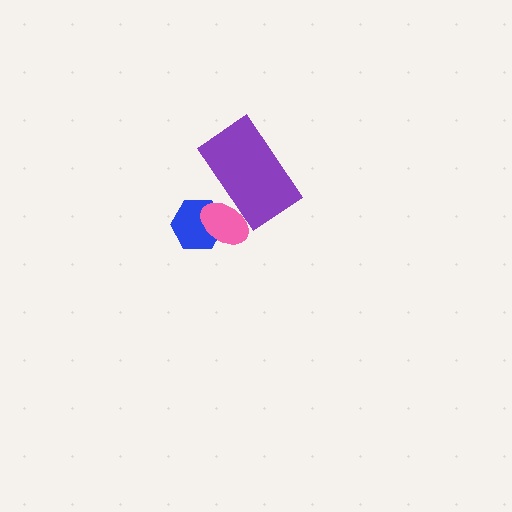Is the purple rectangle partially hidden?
No, no other shape covers it.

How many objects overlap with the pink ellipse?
2 objects overlap with the pink ellipse.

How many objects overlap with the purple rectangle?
1 object overlaps with the purple rectangle.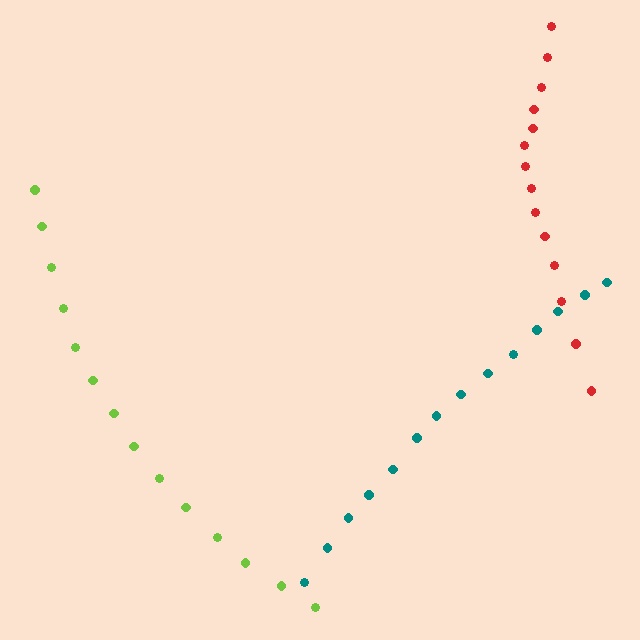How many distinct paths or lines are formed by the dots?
There are 3 distinct paths.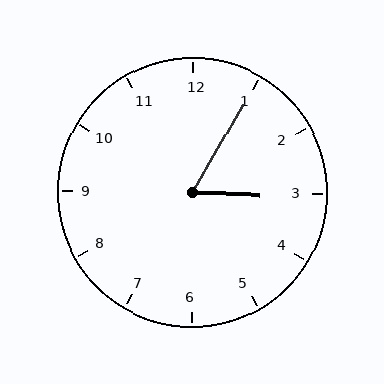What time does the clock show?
3:05.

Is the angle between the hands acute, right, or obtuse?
It is acute.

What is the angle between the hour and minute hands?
Approximately 62 degrees.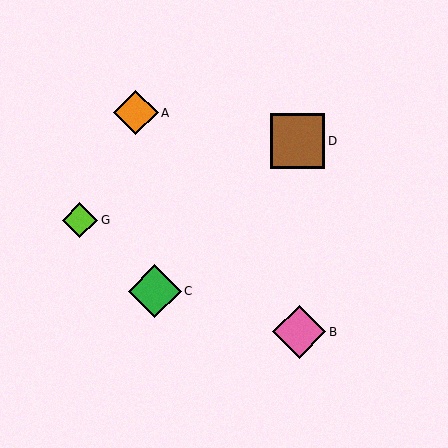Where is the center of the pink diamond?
The center of the pink diamond is at (299, 332).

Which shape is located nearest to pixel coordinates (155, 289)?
The green diamond (labeled C) at (155, 291) is nearest to that location.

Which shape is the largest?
The brown square (labeled D) is the largest.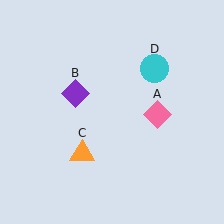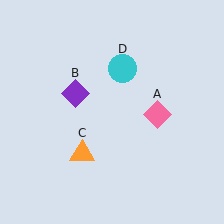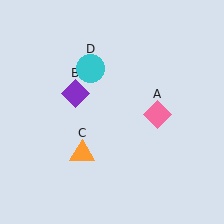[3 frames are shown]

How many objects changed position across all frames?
1 object changed position: cyan circle (object D).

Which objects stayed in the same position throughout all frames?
Pink diamond (object A) and purple diamond (object B) and orange triangle (object C) remained stationary.